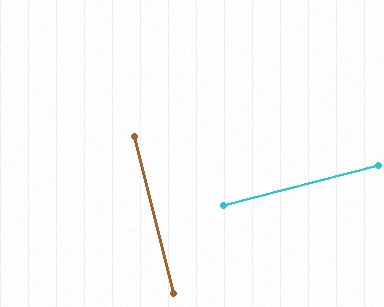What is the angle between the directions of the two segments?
Approximately 90 degrees.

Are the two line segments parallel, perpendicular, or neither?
Perpendicular — they meet at approximately 90°.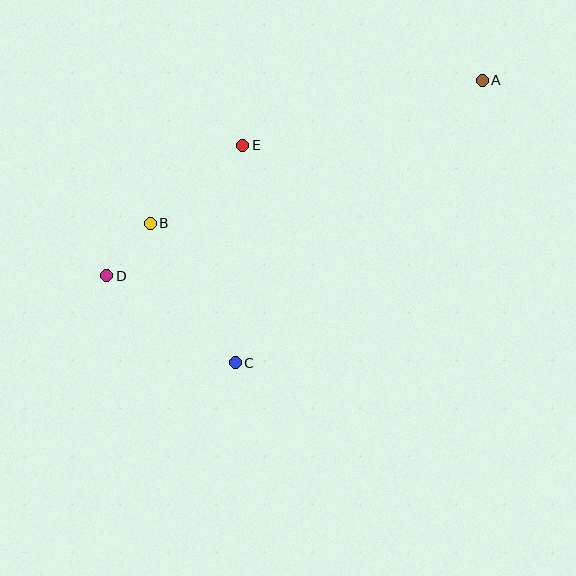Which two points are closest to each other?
Points B and D are closest to each other.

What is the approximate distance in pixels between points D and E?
The distance between D and E is approximately 189 pixels.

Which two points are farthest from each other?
Points A and D are farthest from each other.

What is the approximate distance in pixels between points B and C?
The distance between B and C is approximately 163 pixels.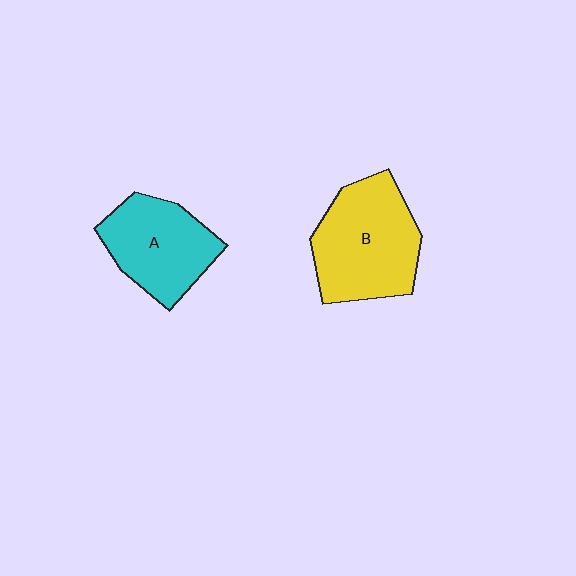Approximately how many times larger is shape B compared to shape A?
Approximately 1.2 times.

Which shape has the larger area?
Shape B (yellow).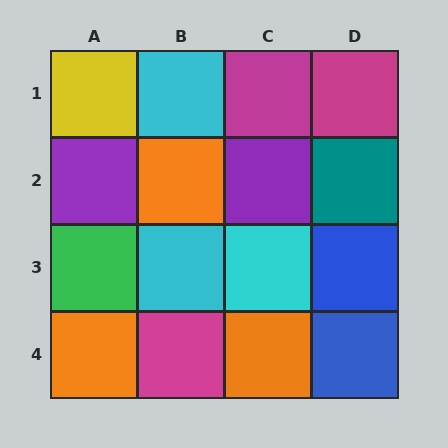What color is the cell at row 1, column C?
Magenta.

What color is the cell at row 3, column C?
Cyan.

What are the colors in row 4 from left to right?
Orange, magenta, orange, blue.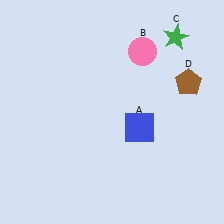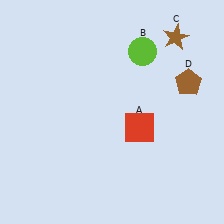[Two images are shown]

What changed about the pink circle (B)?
In Image 1, B is pink. In Image 2, it changed to lime.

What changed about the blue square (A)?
In Image 1, A is blue. In Image 2, it changed to red.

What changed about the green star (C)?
In Image 1, C is green. In Image 2, it changed to brown.